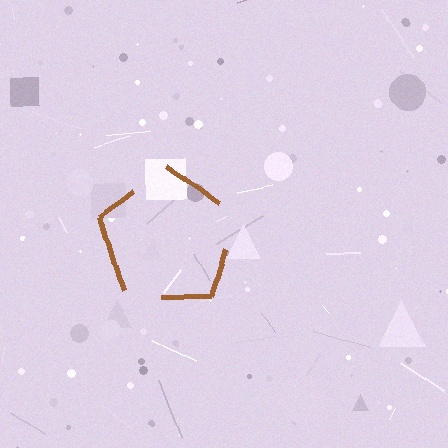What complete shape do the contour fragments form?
The contour fragments form a pentagon.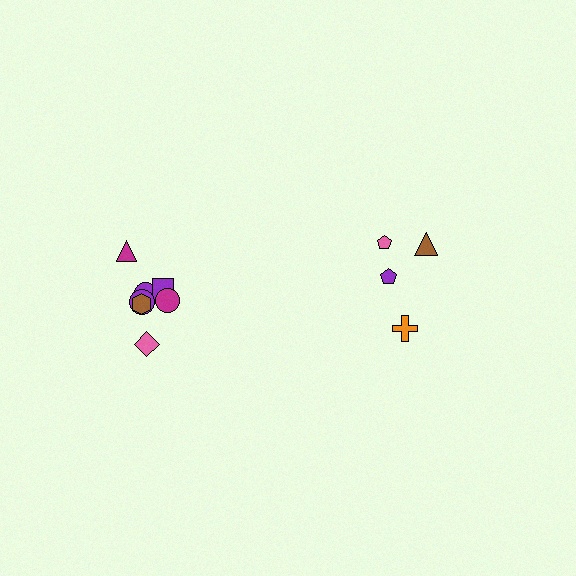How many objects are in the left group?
There are 7 objects.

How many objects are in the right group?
There are 4 objects.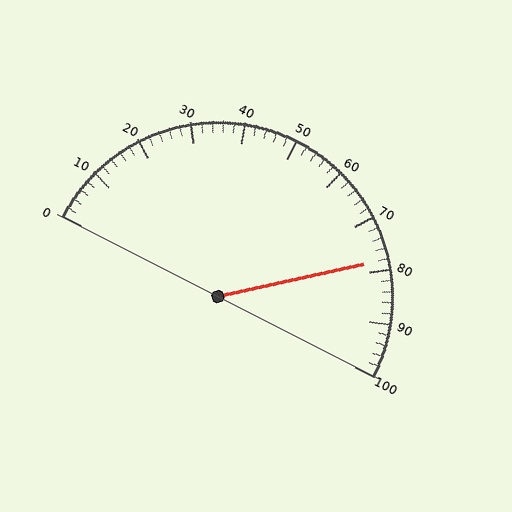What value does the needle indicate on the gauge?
The needle indicates approximately 78.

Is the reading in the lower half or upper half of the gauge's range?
The reading is in the upper half of the range (0 to 100).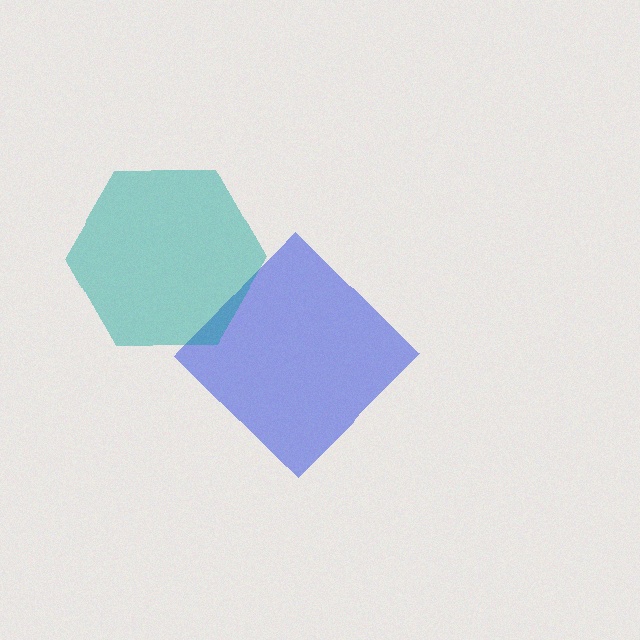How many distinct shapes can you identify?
There are 2 distinct shapes: a blue diamond, a teal hexagon.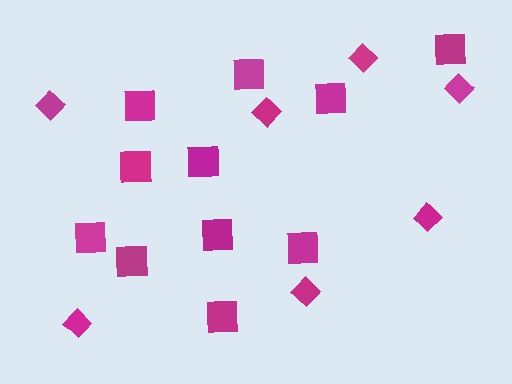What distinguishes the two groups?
There are 2 groups: one group of diamonds (7) and one group of squares (11).